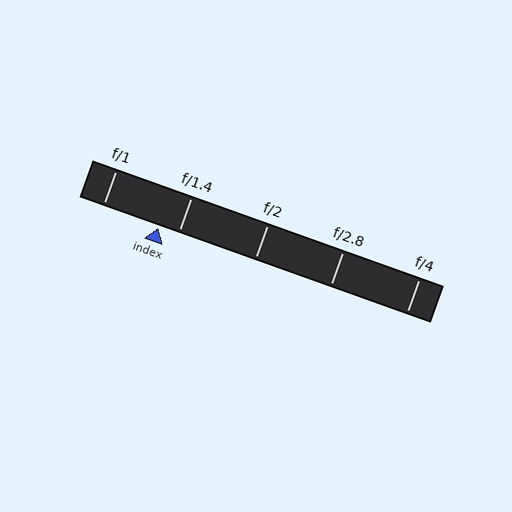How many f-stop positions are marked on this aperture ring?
There are 5 f-stop positions marked.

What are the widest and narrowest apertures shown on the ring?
The widest aperture shown is f/1 and the narrowest is f/4.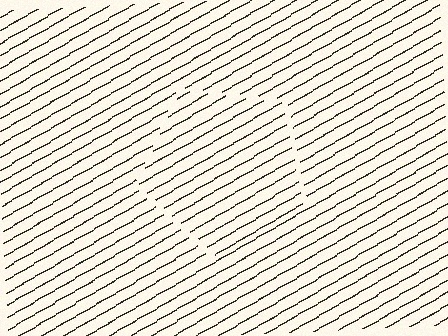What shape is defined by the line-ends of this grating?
An illusory pentagon. The interior of the shape contains the same grating, shifted by half a period — the contour is defined by the phase discontinuity where line-ends from the inner and outer gratings abut.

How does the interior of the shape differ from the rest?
The interior of the shape contains the same grating, shifted by half a period — the contour is defined by the phase discontinuity where line-ends from the inner and outer gratings abut.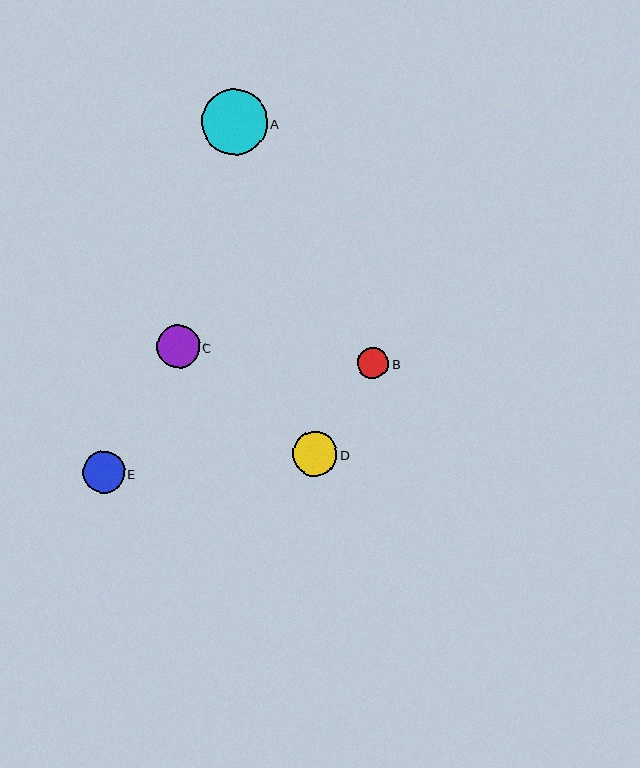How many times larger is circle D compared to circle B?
Circle D is approximately 1.4 times the size of circle B.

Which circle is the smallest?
Circle B is the smallest with a size of approximately 31 pixels.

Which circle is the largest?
Circle A is the largest with a size of approximately 66 pixels.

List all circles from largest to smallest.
From largest to smallest: A, D, C, E, B.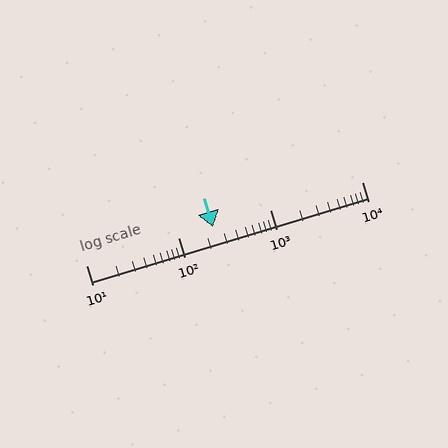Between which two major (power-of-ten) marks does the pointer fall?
The pointer is between 100 and 1000.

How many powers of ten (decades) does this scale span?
The scale spans 3 decades, from 10 to 10000.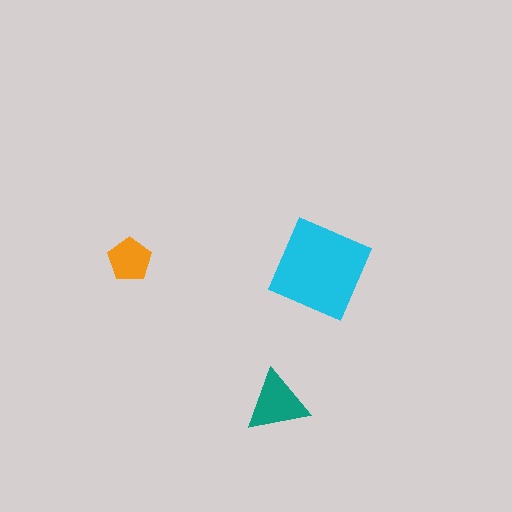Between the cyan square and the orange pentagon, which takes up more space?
The cyan square.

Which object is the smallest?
The orange pentagon.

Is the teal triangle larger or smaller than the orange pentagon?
Larger.